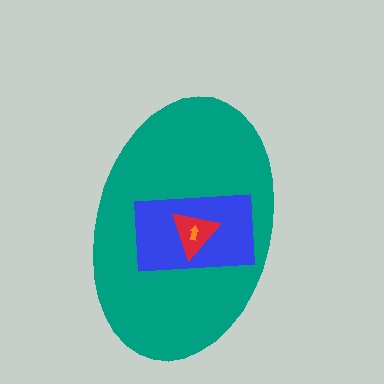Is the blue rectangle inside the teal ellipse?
Yes.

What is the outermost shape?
The teal ellipse.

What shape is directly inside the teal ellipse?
The blue rectangle.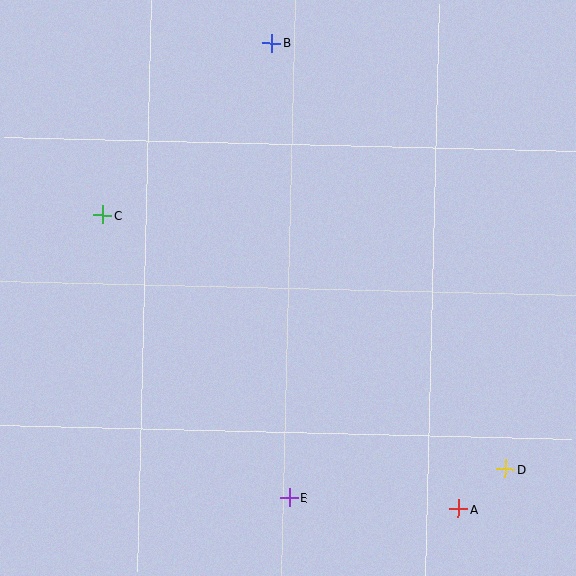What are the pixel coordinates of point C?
Point C is at (102, 215).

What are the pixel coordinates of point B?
Point B is at (272, 43).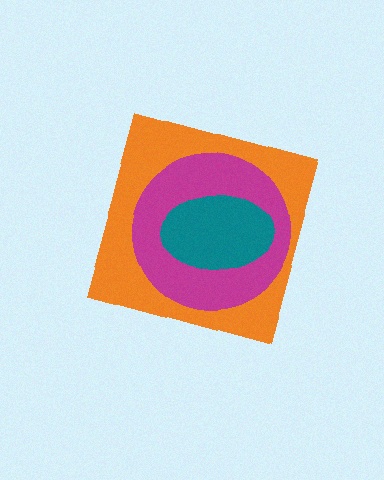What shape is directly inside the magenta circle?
The teal ellipse.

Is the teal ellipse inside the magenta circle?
Yes.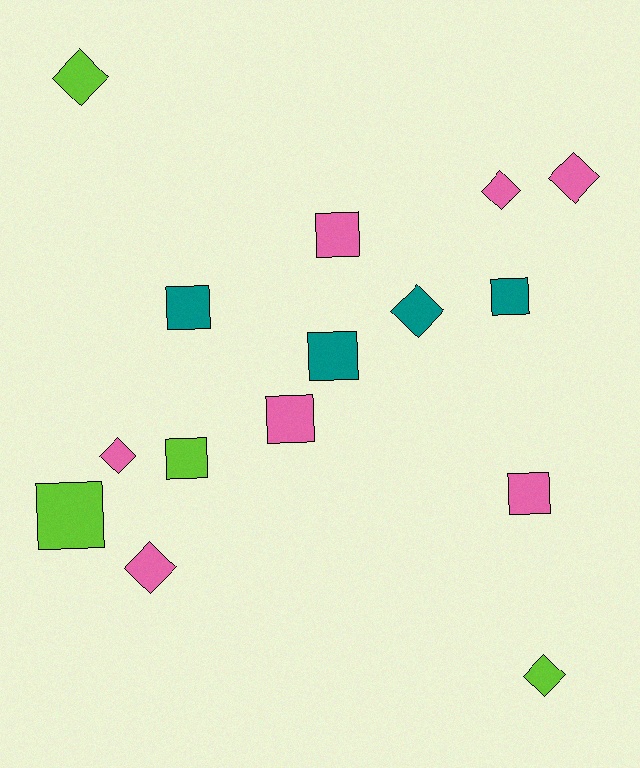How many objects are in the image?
There are 15 objects.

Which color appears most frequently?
Pink, with 7 objects.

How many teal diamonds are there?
There is 1 teal diamond.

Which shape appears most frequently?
Square, with 8 objects.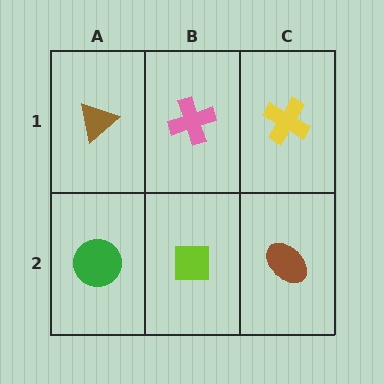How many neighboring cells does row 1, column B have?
3.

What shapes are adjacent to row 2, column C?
A yellow cross (row 1, column C), a lime square (row 2, column B).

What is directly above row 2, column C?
A yellow cross.